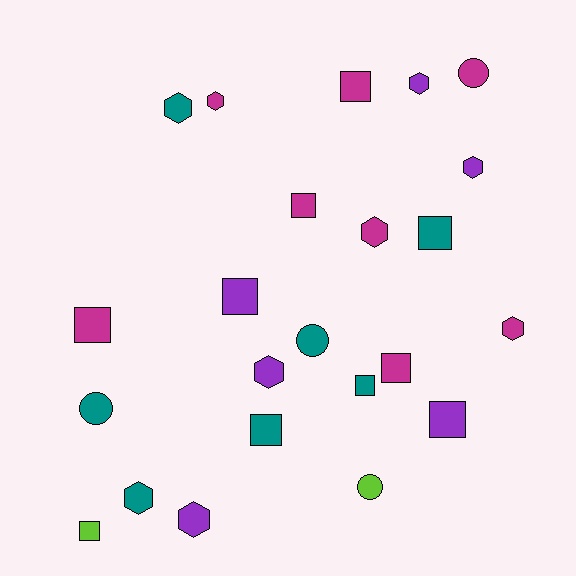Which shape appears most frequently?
Square, with 10 objects.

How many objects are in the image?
There are 23 objects.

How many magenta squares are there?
There are 4 magenta squares.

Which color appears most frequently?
Magenta, with 8 objects.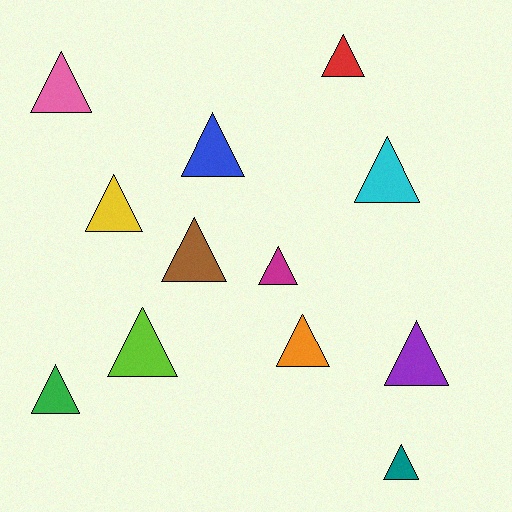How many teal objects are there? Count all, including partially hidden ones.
There is 1 teal object.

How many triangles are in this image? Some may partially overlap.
There are 12 triangles.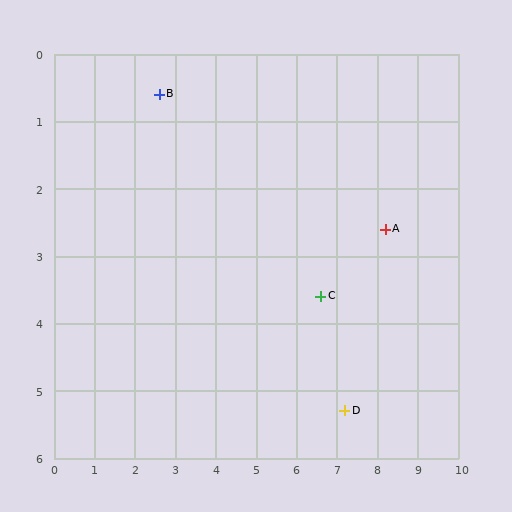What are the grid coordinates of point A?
Point A is at approximately (8.2, 2.6).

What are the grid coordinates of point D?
Point D is at approximately (7.2, 5.3).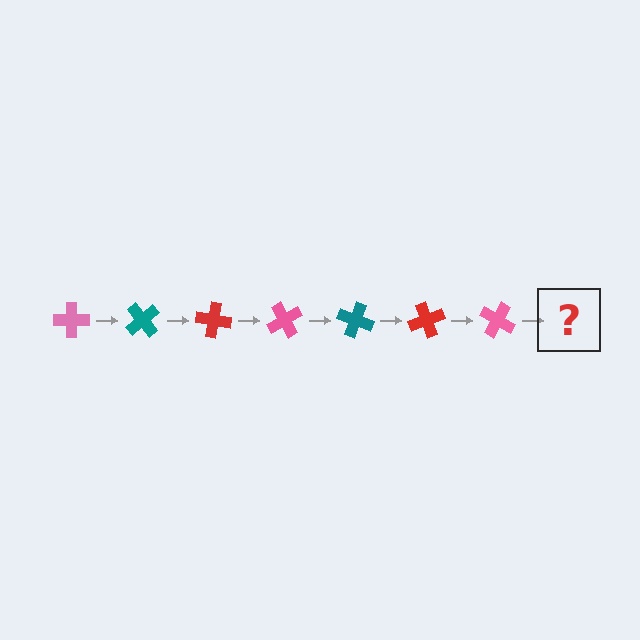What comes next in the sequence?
The next element should be a teal cross, rotated 350 degrees from the start.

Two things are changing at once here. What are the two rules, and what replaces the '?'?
The two rules are that it rotates 50 degrees each step and the color cycles through pink, teal, and red. The '?' should be a teal cross, rotated 350 degrees from the start.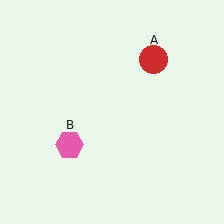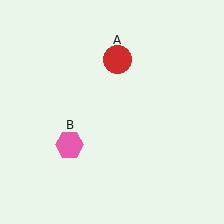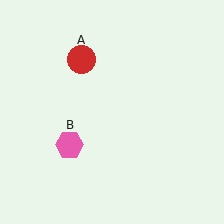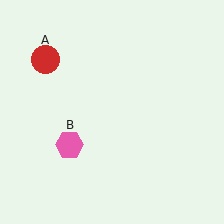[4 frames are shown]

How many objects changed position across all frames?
1 object changed position: red circle (object A).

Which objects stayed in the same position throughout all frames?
Pink hexagon (object B) remained stationary.